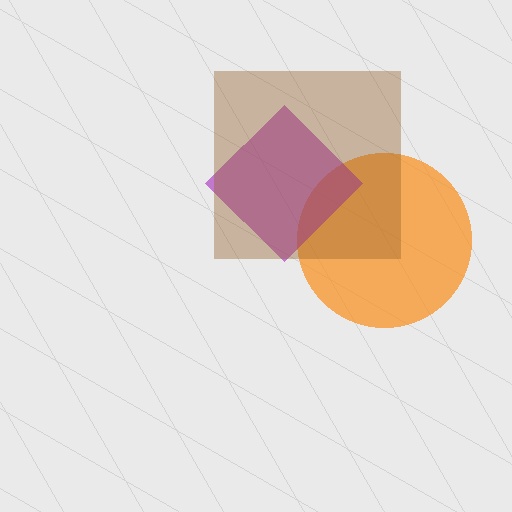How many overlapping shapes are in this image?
There are 3 overlapping shapes in the image.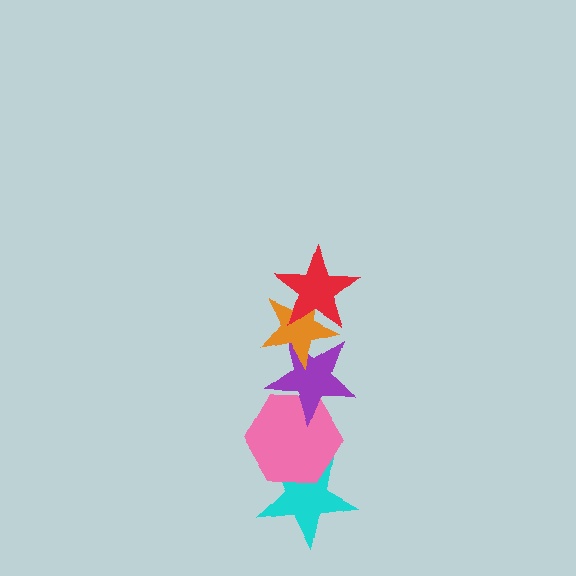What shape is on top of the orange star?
The red star is on top of the orange star.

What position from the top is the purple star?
The purple star is 3rd from the top.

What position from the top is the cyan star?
The cyan star is 5th from the top.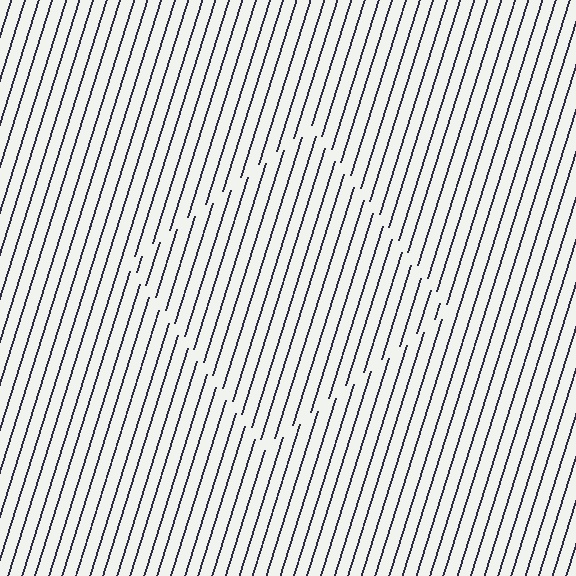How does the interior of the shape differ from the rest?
The interior of the shape contains the same grating, shifted by half a period — the contour is defined by the phase discontinuity where line-ends from the inner and outer gratings abut.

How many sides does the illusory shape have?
4 sides — the line-ends trace a square.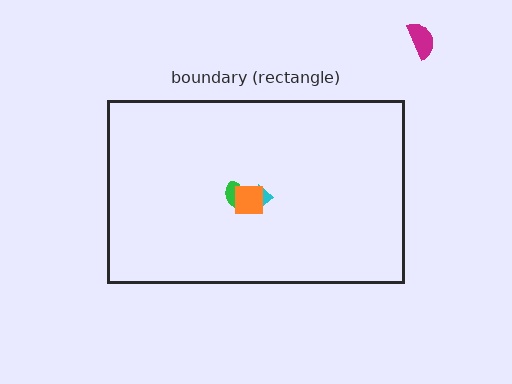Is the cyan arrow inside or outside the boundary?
Inside.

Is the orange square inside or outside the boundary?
Inside.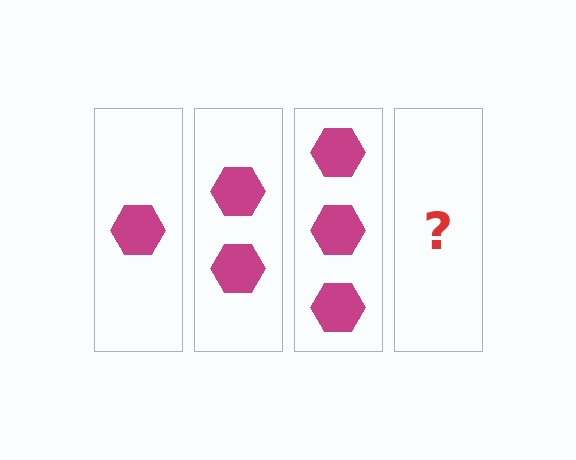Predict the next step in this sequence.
The next step is 4 hexagons.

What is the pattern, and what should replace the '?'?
The pattern is that each step adds one more hexagon. The '?' should be 4 hexagons.